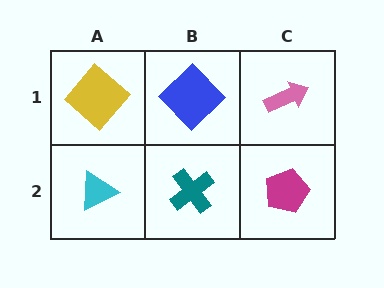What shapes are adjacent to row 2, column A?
A yellow diamond (row 1, column A), a teal cross (row 2, column B).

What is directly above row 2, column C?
A pink arrow.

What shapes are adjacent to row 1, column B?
A teal cross (row 2, column B), a yellow diamond (row 1, column A), a pink arrow (row 1, column C).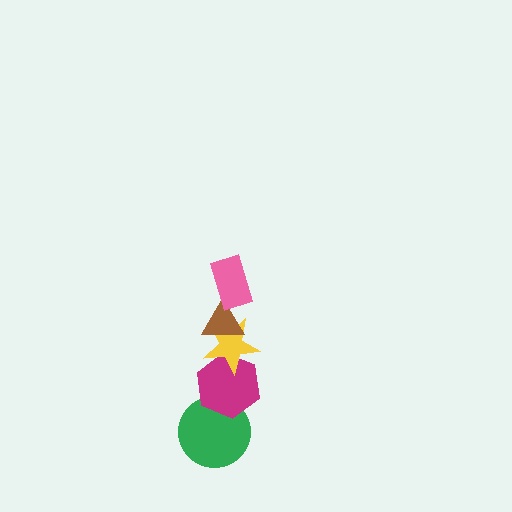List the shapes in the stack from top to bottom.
From top to bottom: the pink rectangle, the brown triangle, the yellow star, the magenta hexagon, the green circle.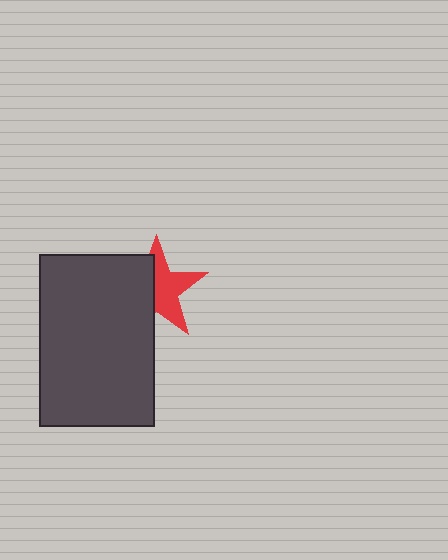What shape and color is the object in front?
The object in front is a dark gray rectangle.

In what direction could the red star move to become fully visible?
The red star could move right. That would shift it out from behind the dark gray rectangle entirely.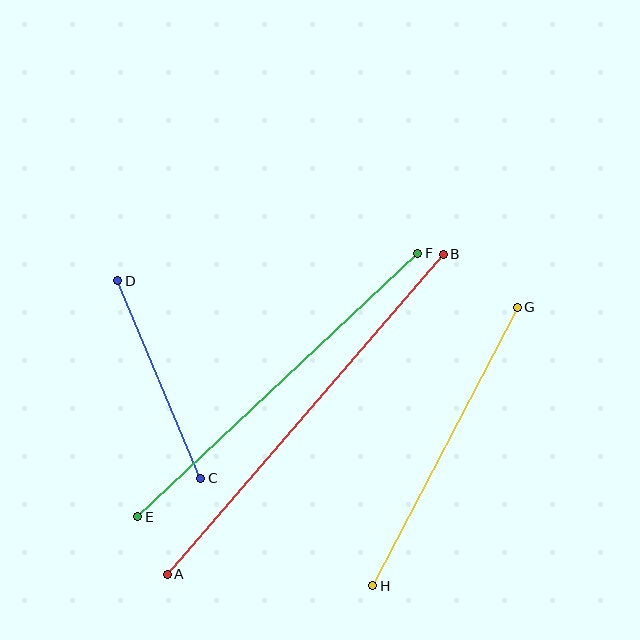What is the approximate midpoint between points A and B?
The midpoint is at approximately (305, 414) pixels.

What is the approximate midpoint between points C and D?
The midpoint is at approximately (159, 379) pixels.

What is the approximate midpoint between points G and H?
The midpoint is at approximately (445, 447) pixels.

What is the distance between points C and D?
The distance is approximately 214 pixels.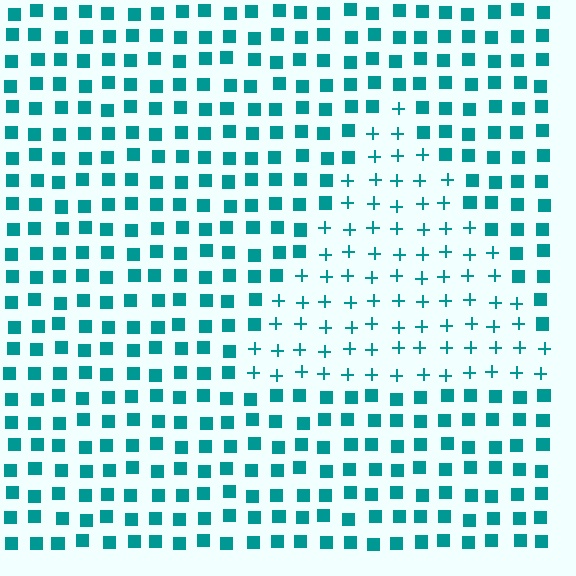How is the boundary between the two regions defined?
The boundary is defined by a change in element shape: plus signs inside vs. squares outside. All elements share the same color and spacing.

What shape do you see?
I see a triangle.